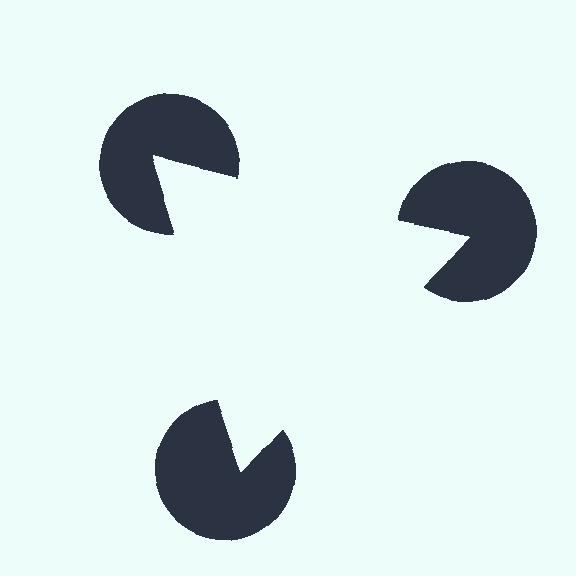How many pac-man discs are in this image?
There are 3 — one at each vertex of the illusory triangle.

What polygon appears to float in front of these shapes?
An illusory triangle — its edges are inferred from the aligned wedge cuts in the pac-man discs, not physically drawn.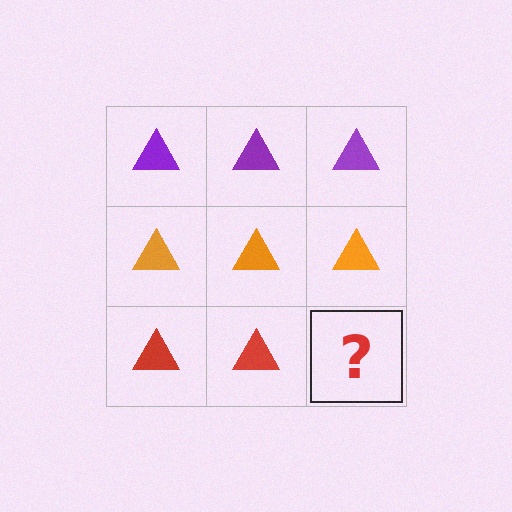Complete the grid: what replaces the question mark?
The question mark should be replaced with a red triangle.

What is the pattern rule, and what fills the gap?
The rule is that each row has a consistent color. The gap should be filled with a red triangle.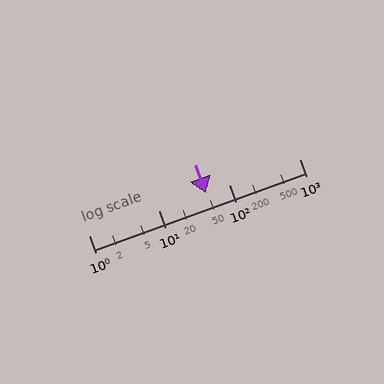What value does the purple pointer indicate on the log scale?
The pointer indicates approximately 46.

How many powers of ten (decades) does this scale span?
The scale spans 3 decades, from 1 to 1000.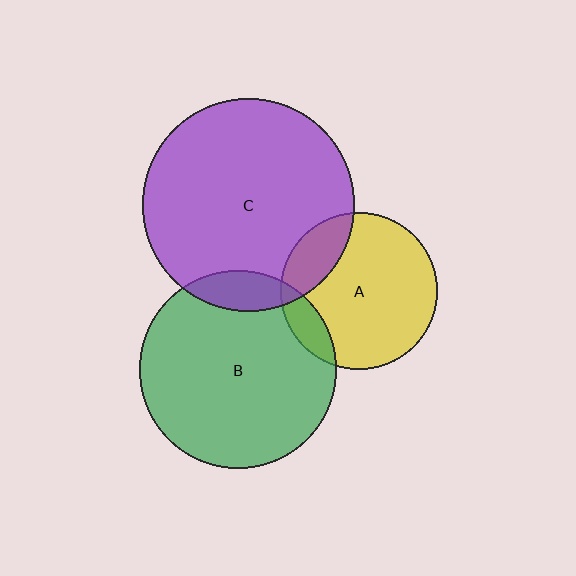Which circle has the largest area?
Circle C (purple).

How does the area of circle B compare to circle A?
Approximately 1.6 times.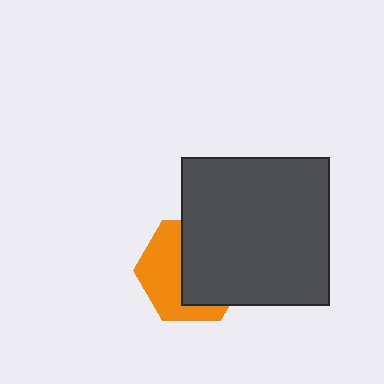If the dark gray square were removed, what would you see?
You would see the complete orange hexagon.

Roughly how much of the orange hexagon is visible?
About half of it is visible (roughly 46%).